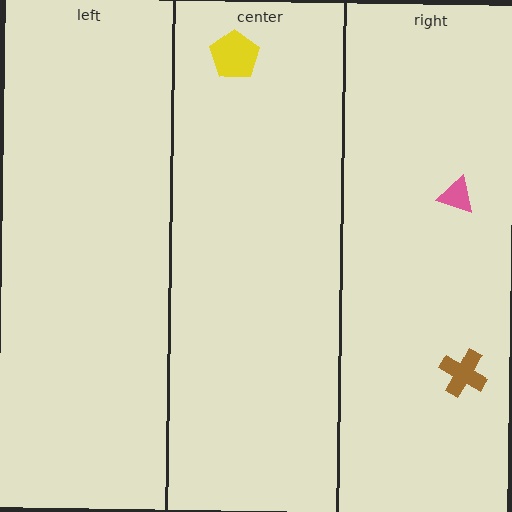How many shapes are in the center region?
1.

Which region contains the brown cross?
The right region.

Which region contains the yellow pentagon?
The center region.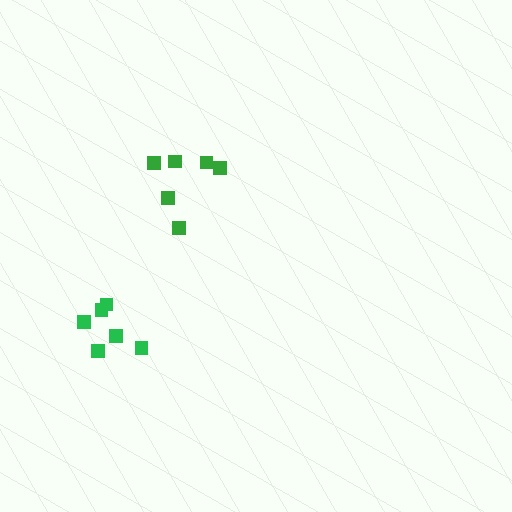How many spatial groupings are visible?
There are 2 spatial groupings.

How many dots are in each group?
Group 1: 6 dots, Group 2: 6 dots (12 total).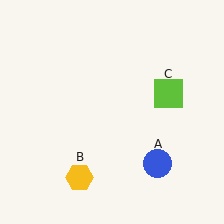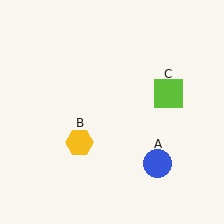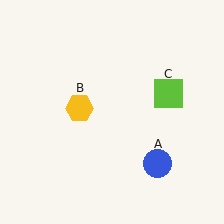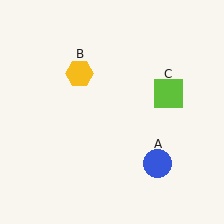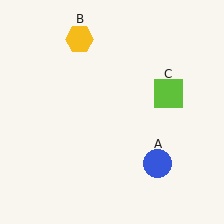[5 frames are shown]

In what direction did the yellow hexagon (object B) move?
The yellow hexagon (object B) moved up.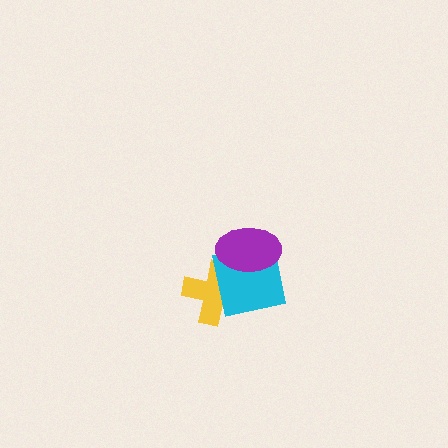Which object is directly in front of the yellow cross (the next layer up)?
The cyan square is directly in front of the yellow cross.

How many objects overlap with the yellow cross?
2 objects overlap with the yellow cross.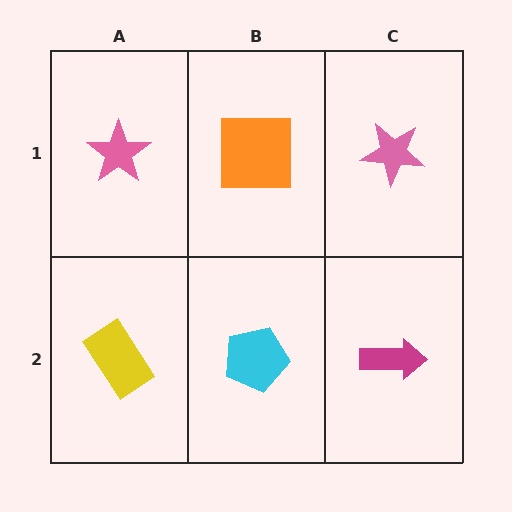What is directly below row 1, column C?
A magenta arrow.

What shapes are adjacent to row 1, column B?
A cyan pentagon (row 2, column B), a pink star (row 1, column A), a pink star (row 1, column C).